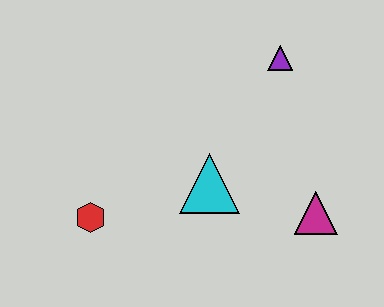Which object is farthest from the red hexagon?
The purple triangle is farthest from the red hexagon.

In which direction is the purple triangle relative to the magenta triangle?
The purple triangle is above the magenta triangle.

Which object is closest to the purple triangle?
The cyan triangle is closest to the purple triangle.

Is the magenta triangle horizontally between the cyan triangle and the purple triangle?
No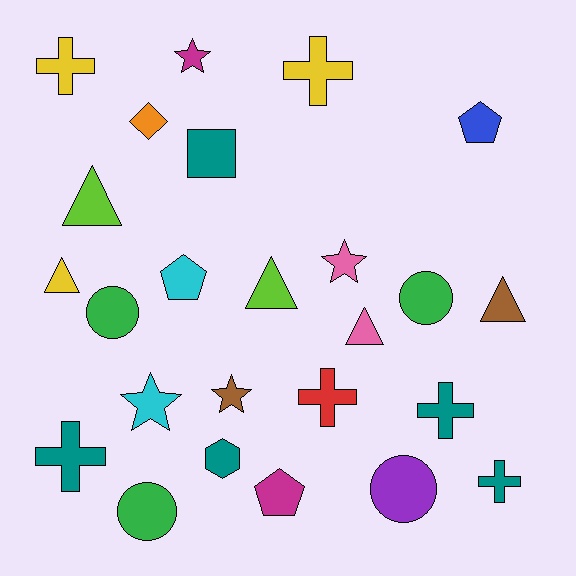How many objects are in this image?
There are 25 objects.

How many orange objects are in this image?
There is 1 orange object.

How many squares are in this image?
There is 1 square.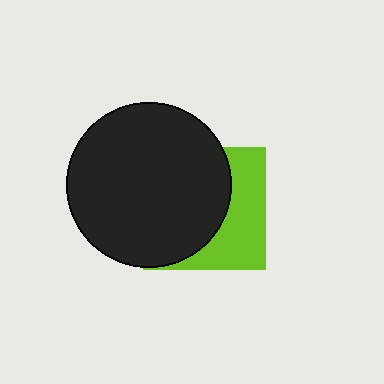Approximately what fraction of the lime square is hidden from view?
Roughly 61% of the lime square is hidden behind the black circle.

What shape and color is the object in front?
The object in front is a black circle.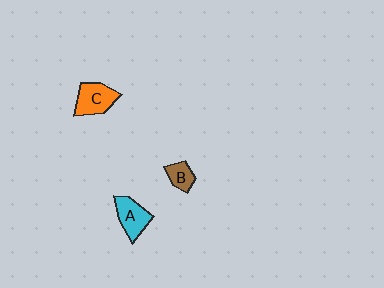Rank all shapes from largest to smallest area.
From largest to smallest: C (orange), A (cyan), B (brown).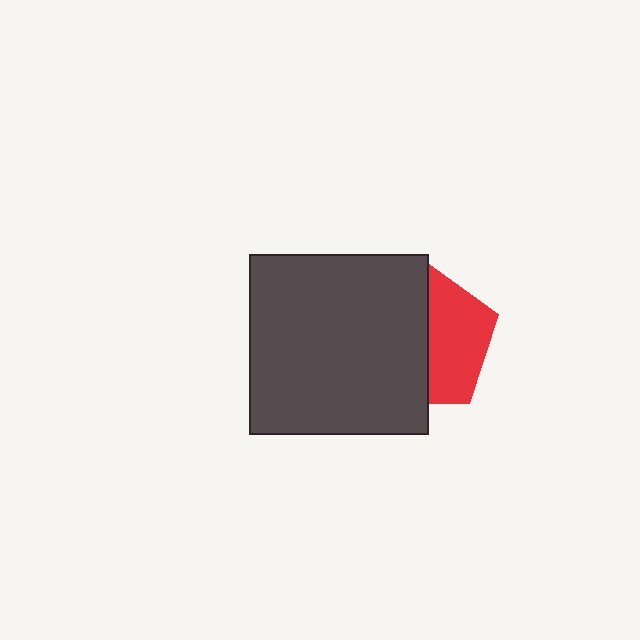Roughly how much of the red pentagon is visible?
A small part of it is visible (roughly 44%).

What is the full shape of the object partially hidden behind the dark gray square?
The partially hidden object is a red pentagon.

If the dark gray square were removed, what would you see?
You would see the complete red pentagon.